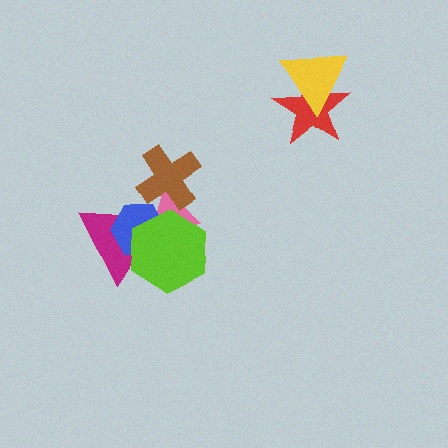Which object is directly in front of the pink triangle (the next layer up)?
The brown cross is directly in front of the pink triangle.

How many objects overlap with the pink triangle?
4 objects overlap with the pink triangle.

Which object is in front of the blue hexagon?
The lime hexagon is in front of the blue hexagon.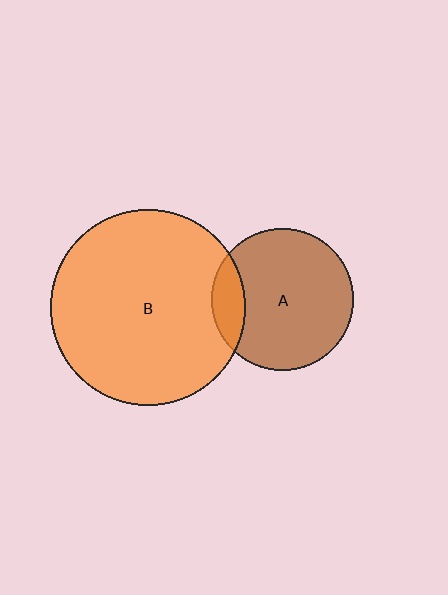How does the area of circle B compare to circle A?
Approximately 1.9 times.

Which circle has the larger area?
Circle B (orange).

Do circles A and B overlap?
Yes.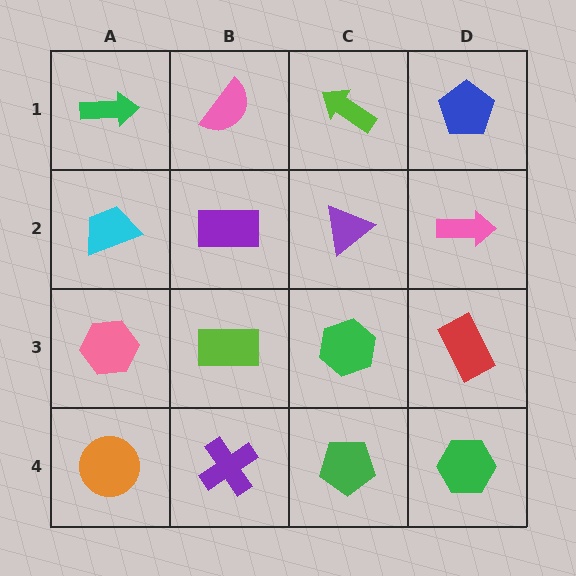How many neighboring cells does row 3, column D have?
3.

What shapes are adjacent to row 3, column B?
A purple rectangle (row 2, column B), a purple cross (row 4, column B), a pink hexagon (row 3, column A), a green hexagon (row 3, column C).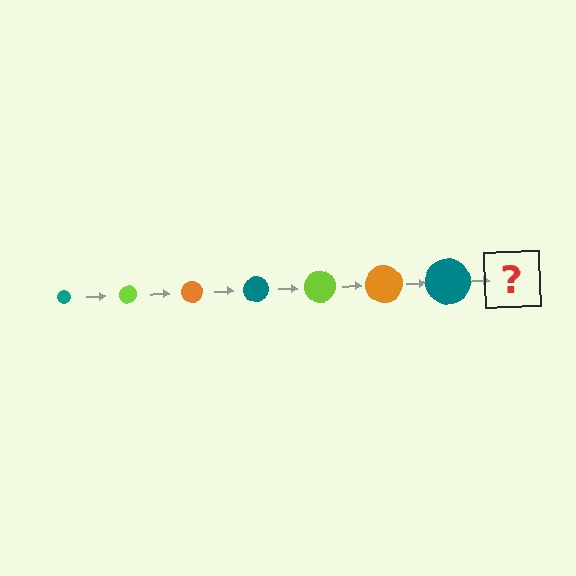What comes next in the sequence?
The next element should be a lime circle, larger than the previous one.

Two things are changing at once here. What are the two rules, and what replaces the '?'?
The two rules are that the circle grows larger each step and the color cycles through teal, lime, and orange. The '?' should be a lime circle, larger than the previous one.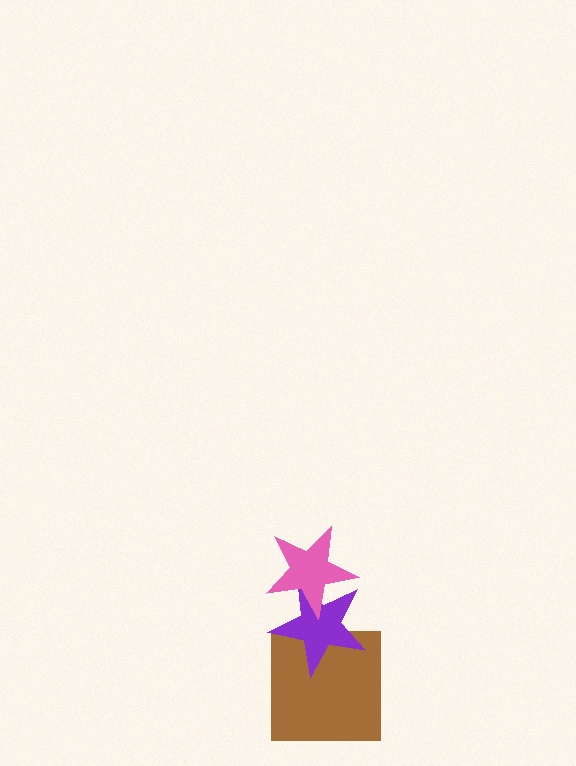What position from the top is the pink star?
The pink star is 1st from the top.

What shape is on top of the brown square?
The purple star is on top of the brown square.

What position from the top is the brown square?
The brown square is 3rd from the top.